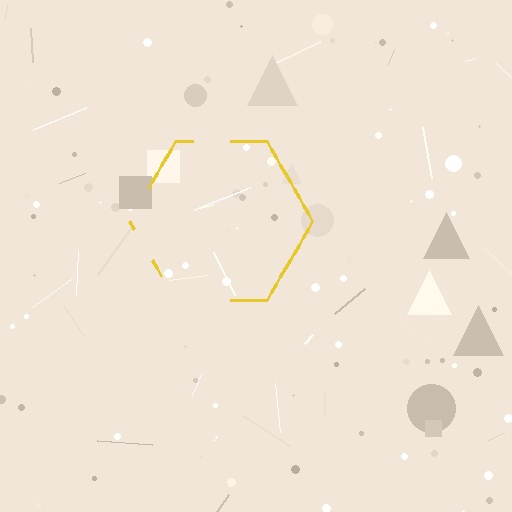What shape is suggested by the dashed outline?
The dashed outline suggests a hexagon.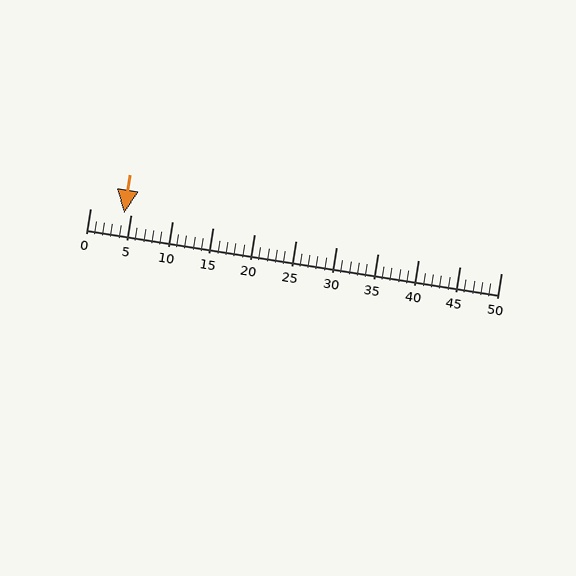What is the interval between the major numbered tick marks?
The major tick marks are spaced 5 units apart.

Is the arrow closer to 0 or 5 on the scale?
The arrow is closer to 5.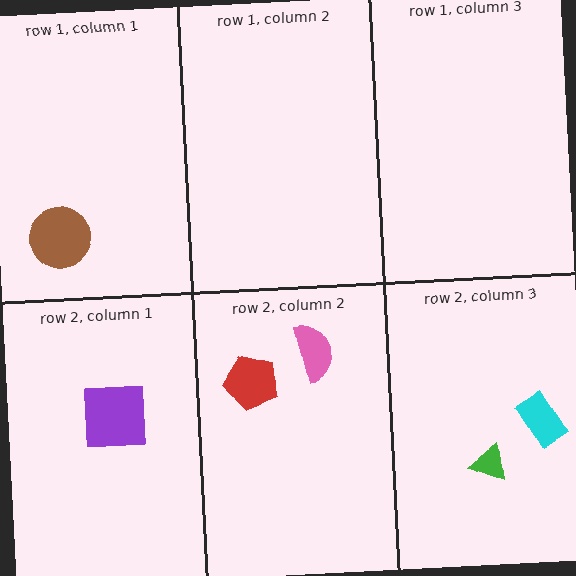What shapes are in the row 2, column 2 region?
The red pentagon, the pink semicircle.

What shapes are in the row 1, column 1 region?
The brown circle.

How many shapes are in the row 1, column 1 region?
1.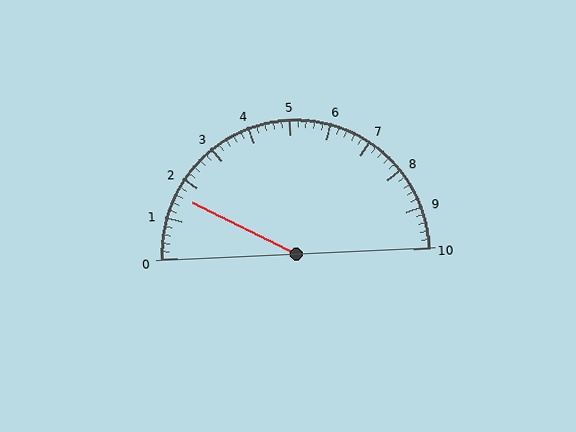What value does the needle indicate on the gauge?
The needle indicates approximately 1.6.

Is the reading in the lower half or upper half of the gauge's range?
The reading is in the lower half of the range (0 to 10).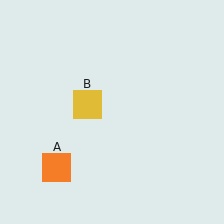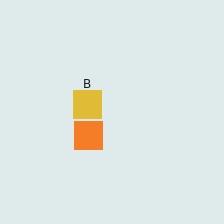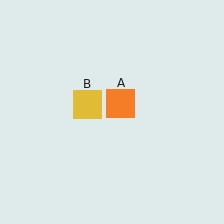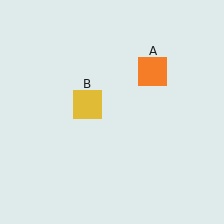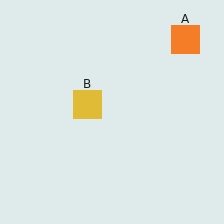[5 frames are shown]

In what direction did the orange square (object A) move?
The orange square (object A) moved up and to the right.